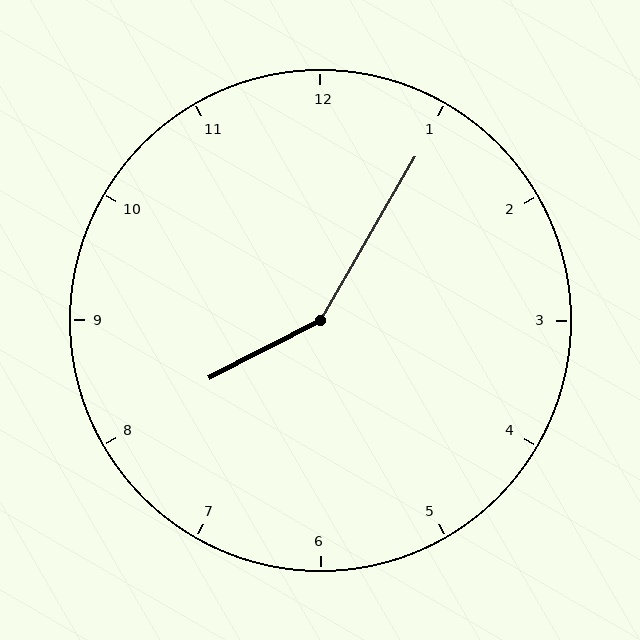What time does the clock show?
8:05.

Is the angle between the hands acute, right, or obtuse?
It is obtuse.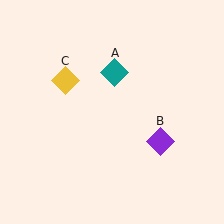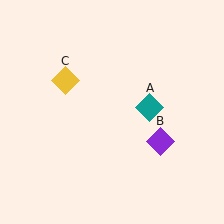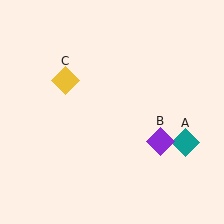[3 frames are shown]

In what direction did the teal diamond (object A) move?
The teal diamond (object A) moved down and to the right.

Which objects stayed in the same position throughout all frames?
Purple diamond (object B) and yellow diamond (object C) remained stationary.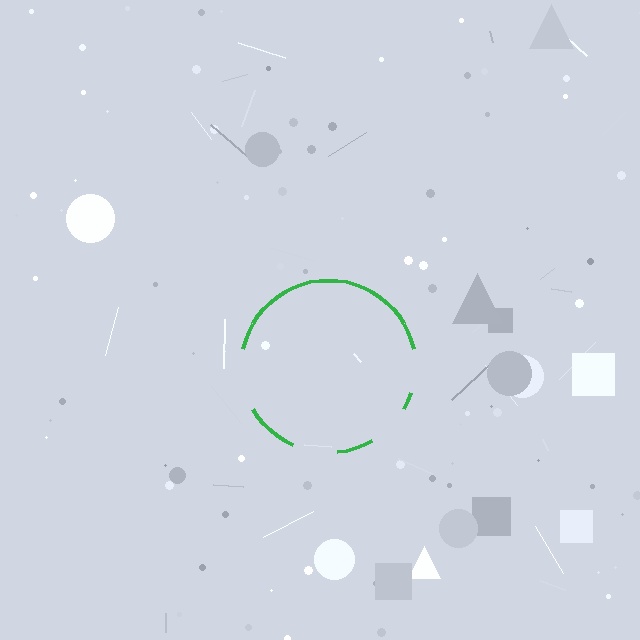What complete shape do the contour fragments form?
The contour fragments form a circle.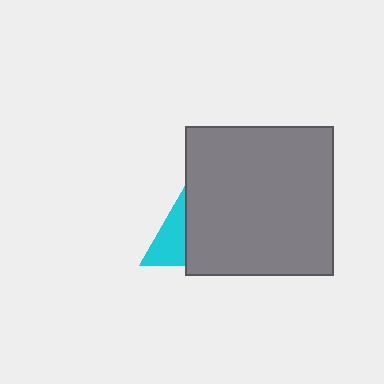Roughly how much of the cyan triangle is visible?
A small part of it is visible (roughly 42%).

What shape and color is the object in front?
The object in front is a gray square.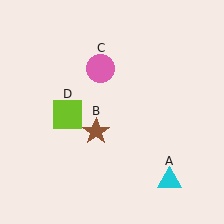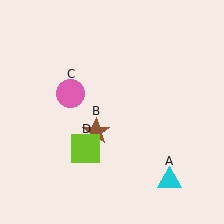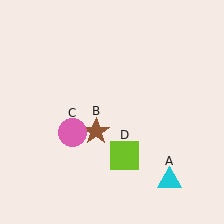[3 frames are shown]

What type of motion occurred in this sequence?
The pink circle (object C), lime square (object D) rotated counterclockwise around the center of the scene.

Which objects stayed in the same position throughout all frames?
Cyan triangle (object A) and brown star (object B) remained stationary.